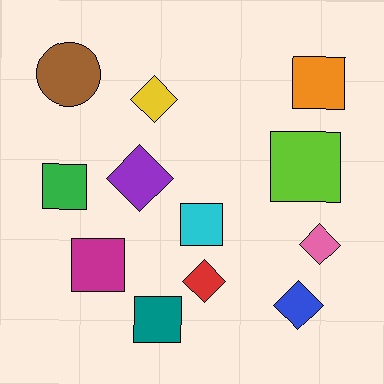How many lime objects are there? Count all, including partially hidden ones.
There is 1 lime object.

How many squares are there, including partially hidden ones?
There are 6 squares.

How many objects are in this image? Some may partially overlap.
There are 12 objects.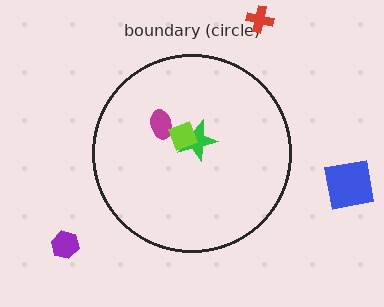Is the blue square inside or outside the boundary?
Outside.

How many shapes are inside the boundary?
3 inside, 3 outside.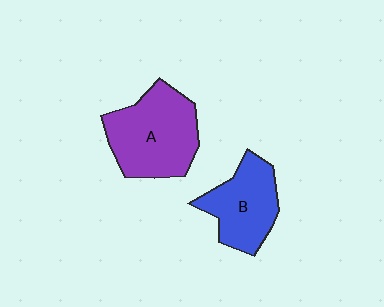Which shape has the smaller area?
Shape B (blue).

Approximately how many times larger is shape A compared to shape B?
Approximately 1.3 times.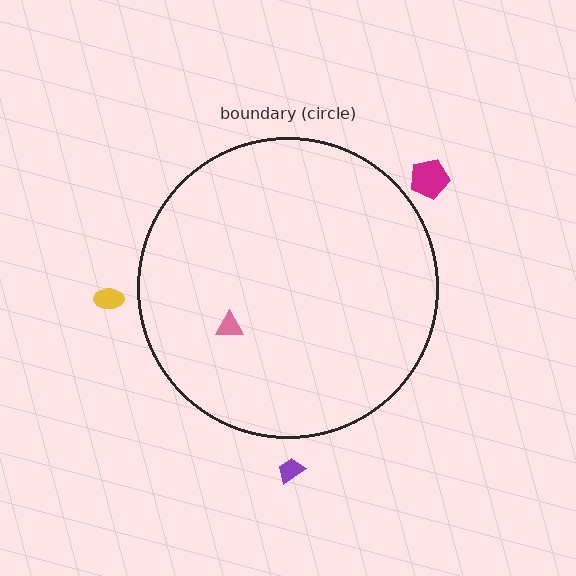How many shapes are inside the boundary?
1 inside, 3 outside.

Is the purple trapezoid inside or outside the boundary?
Outside.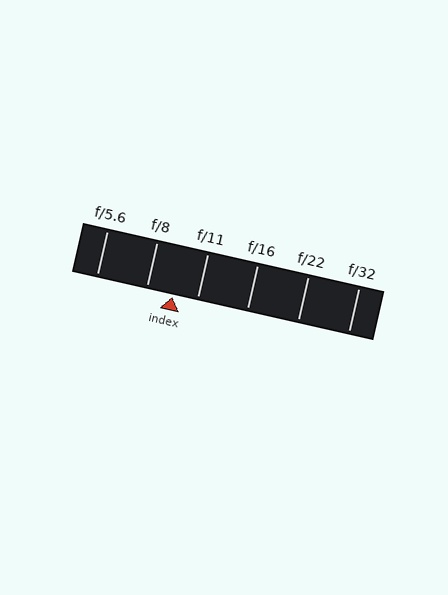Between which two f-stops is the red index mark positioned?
The index mark is between f/8 and f/11.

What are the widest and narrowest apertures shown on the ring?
The widest aperture shown is f/5.6 and the narrowest is f/32.